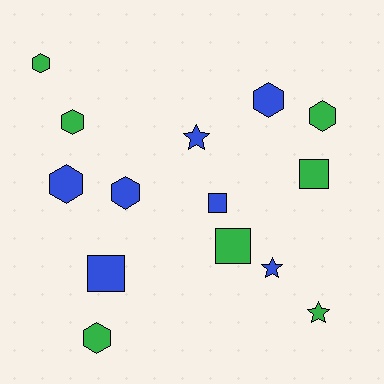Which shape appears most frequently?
Hexagon, with 7 objects.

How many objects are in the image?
There are 14 objects.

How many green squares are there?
There are 2 green squares.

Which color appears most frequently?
Green, with 7 objects.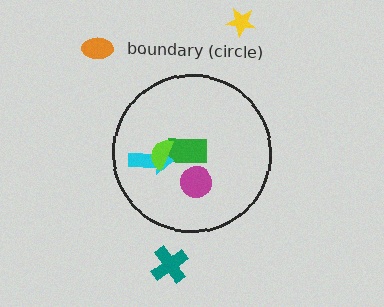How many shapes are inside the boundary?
4 inside, 3 outside.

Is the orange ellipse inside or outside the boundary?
Outside.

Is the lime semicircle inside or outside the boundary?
Inside.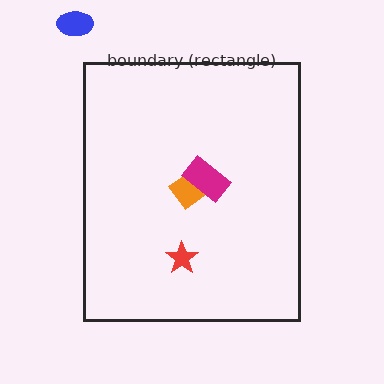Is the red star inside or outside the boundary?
Inside.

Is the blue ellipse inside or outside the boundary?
Outside.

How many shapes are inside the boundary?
3 inside, 1 outside.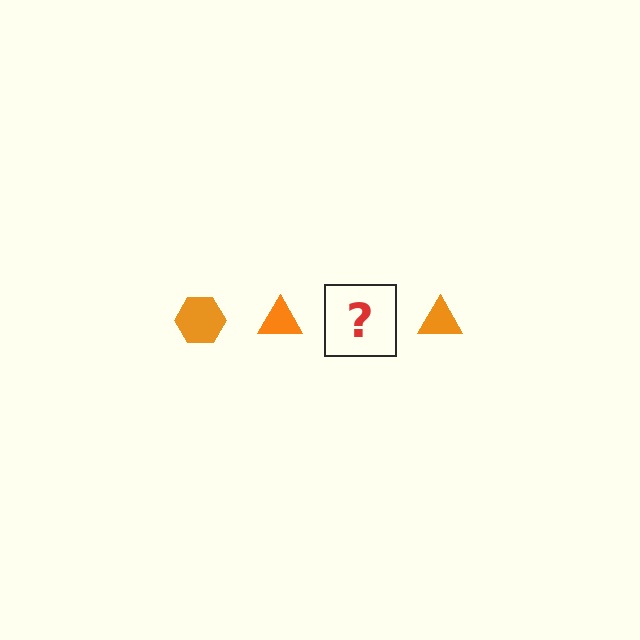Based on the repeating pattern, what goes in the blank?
The blank should be an orange hexagon.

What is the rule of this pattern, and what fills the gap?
The rule is that the pattern cycles through hexagon, triangle shapes in orange. The gap should be filled with an orange hexagon.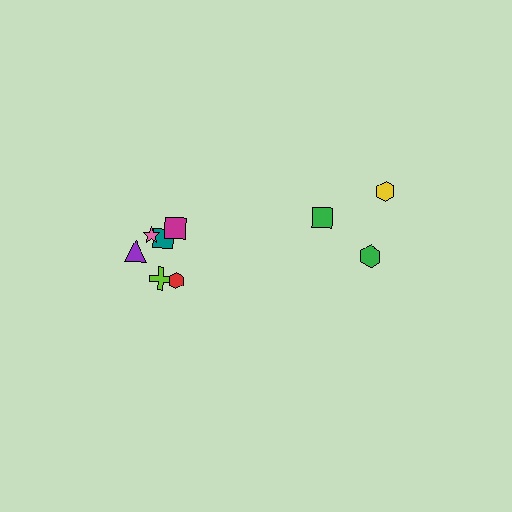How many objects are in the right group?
There are 3 objects.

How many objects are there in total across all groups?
There are 9 objects.